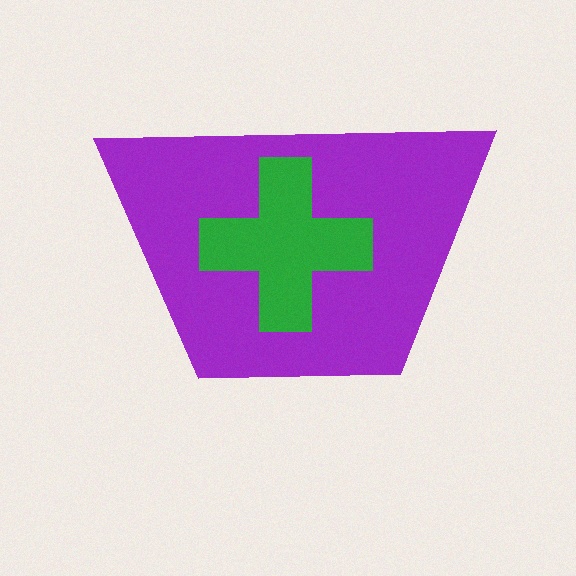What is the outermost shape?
The purple trapezoid.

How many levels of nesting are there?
2.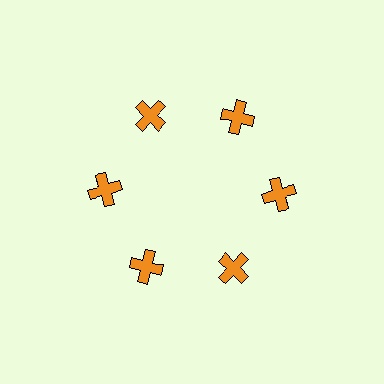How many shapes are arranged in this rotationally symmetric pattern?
There are 6 shapes, arranged in 6 groups of 1.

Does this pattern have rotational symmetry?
Yes, this pattern has 6-fold rotational symmetry. It looks the same after rotating 60 degrees around the center.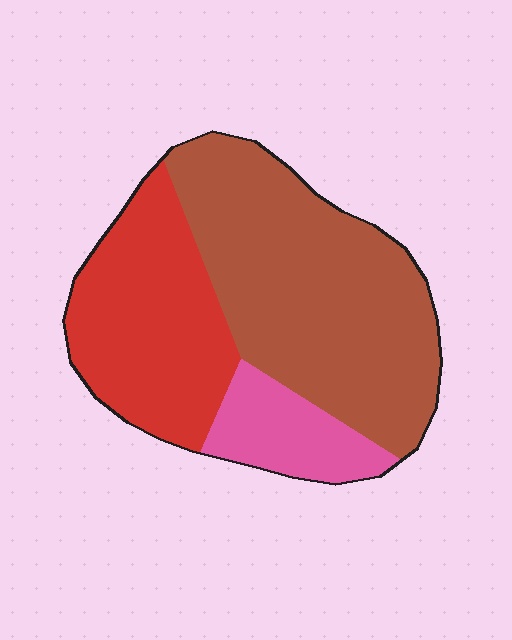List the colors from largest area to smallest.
From largest to smallest: brown, red, pink.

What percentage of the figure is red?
Red takes up about one third (1/3) of the figure.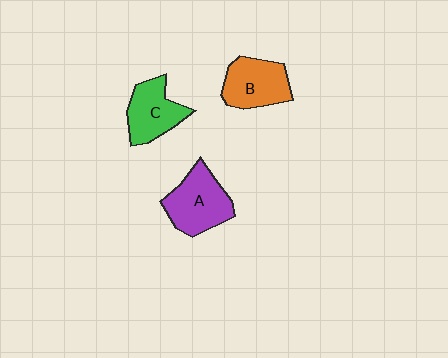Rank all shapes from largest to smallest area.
From largest to smallest: A (purple), B (orange), C (green).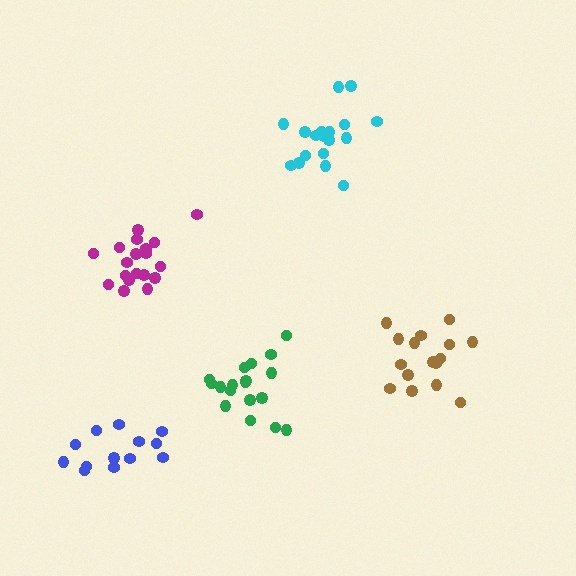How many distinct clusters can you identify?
There are 5 distinct clusters.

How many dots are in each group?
Group 1: 19 dots, Group 2: 13 dots, Group 3: 18 dots, Group 4: 16 dots, Group 5: 18 dots (84 total).